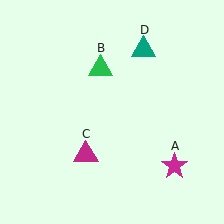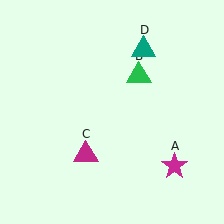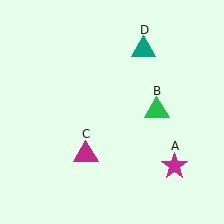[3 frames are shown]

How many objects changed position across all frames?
1 object changed position: green triangle (object B).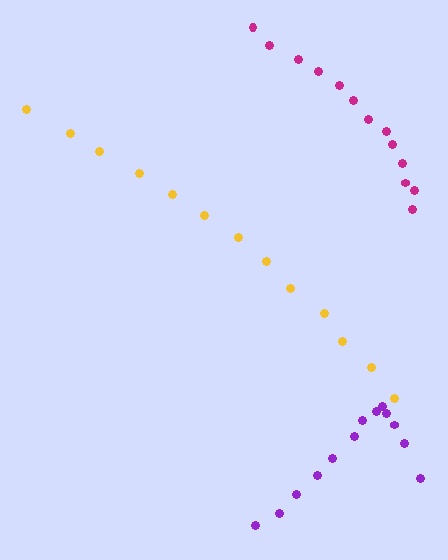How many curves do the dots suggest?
There are 3 distinct paths.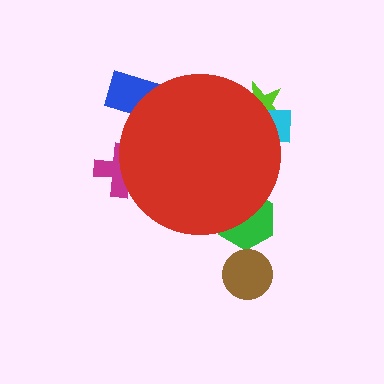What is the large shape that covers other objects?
A red circle.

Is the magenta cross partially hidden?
Yes, the magenta cross is partially hidden behind the red circle.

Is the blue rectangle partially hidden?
Yes, the blue rectangle is partially hidden behind the red circle.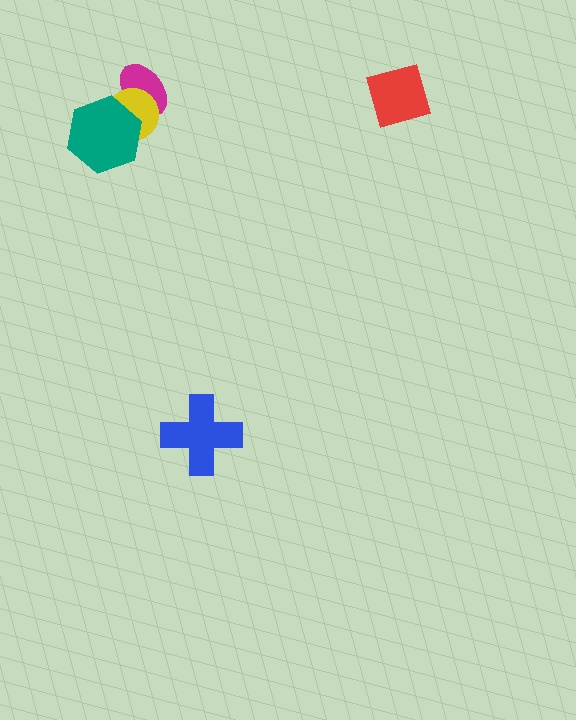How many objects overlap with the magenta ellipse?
2 objects overlap with the magenta ellipse.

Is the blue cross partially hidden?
No, no other shape covers it.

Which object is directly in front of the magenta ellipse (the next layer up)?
The yellow circle is directly in front of the magenta ellipse.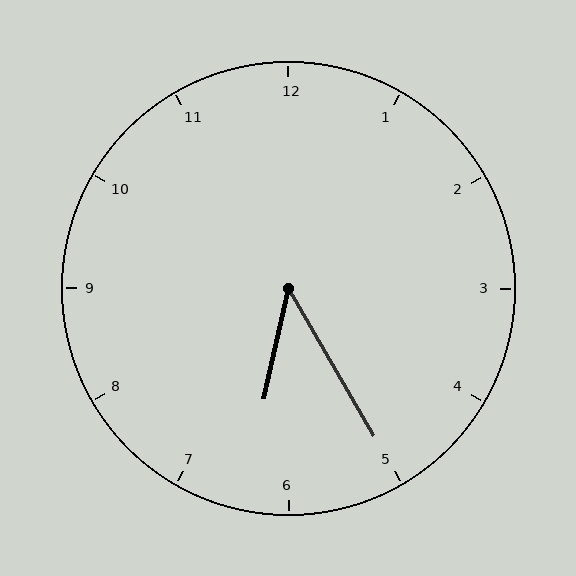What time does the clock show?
6:25.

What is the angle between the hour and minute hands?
Approximately 42 degrees.